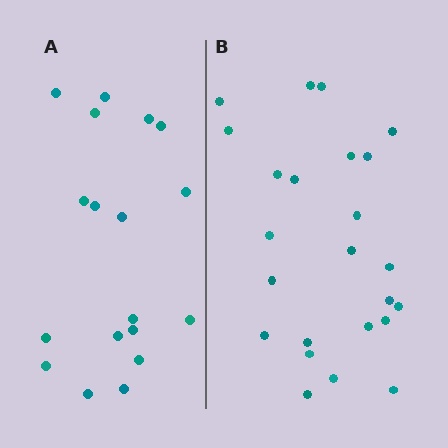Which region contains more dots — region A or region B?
Region B (the right region) has more dots.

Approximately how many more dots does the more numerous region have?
Region B has about 6 more dots than region A.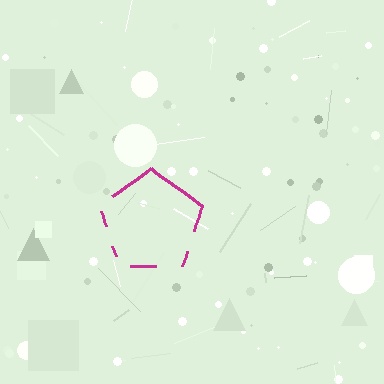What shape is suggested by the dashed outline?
The dashed outline suggests a pentagon.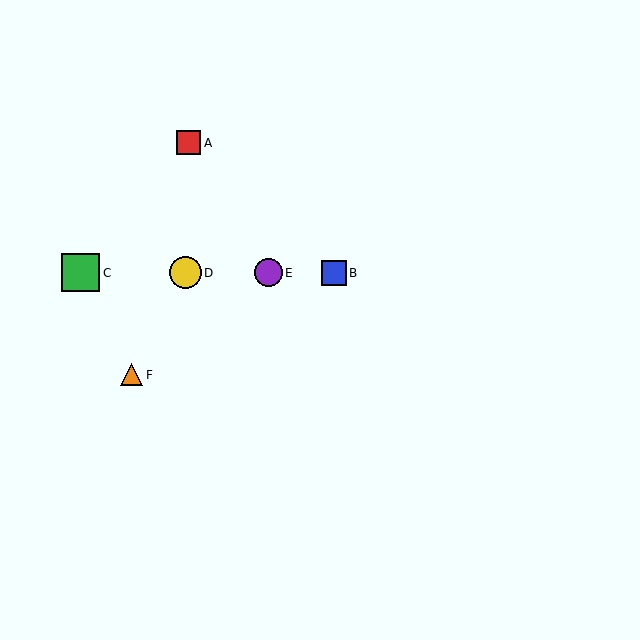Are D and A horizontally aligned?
No, D is at y≈273 and A is at y≈143.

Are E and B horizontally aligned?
Yes, both are at y≈273.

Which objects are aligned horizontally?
Objects B, C, D, E are aligned horizontally.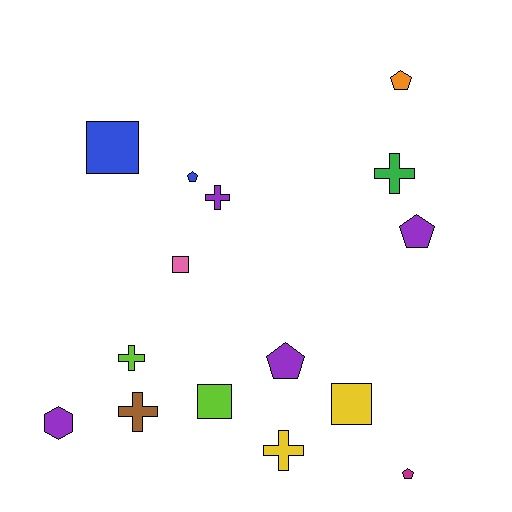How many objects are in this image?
There are 15 objects.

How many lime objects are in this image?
There are 2 lime objects.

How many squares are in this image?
There are 4 squares.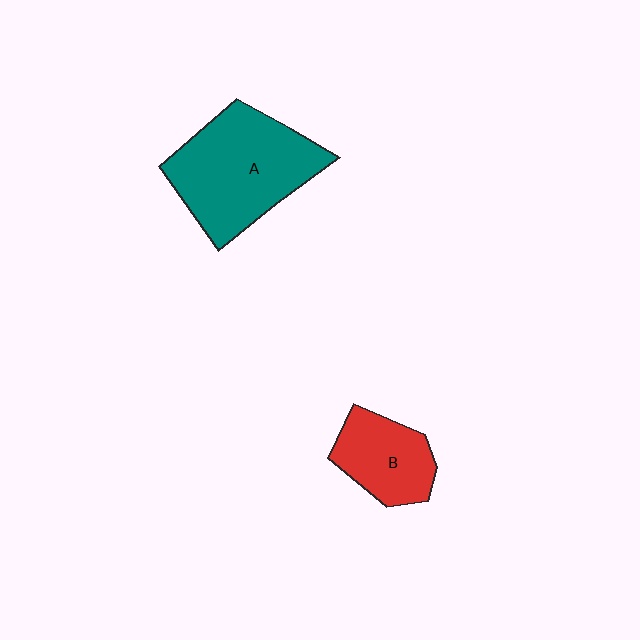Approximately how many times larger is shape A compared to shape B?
Approximately 1.9 times.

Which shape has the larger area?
Shape A (teal).